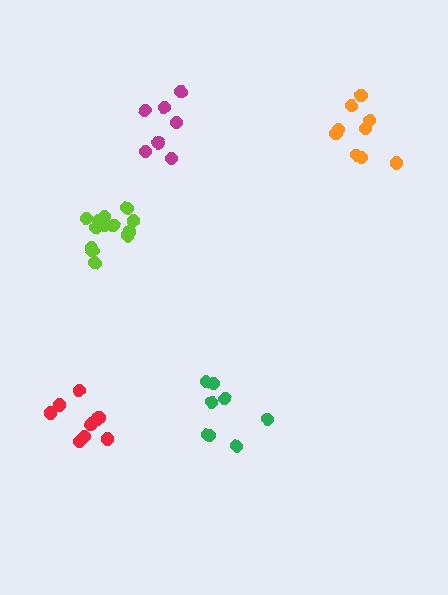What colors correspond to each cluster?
The clusters are colored: red, magenta, orange, green, lime.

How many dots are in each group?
Group 1: 9 dots, Group 2: 7 dots, Group 3: 9 dots, Group 4: 8 dots, Group 5: 13 dots (46 total).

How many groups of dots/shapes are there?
There are 5 groups.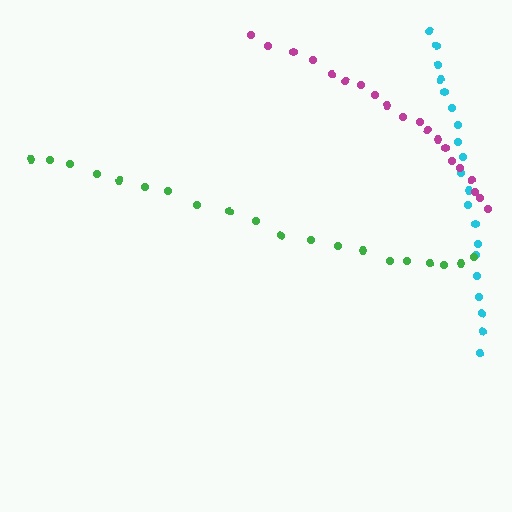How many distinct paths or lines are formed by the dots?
There are 3 distinct paths.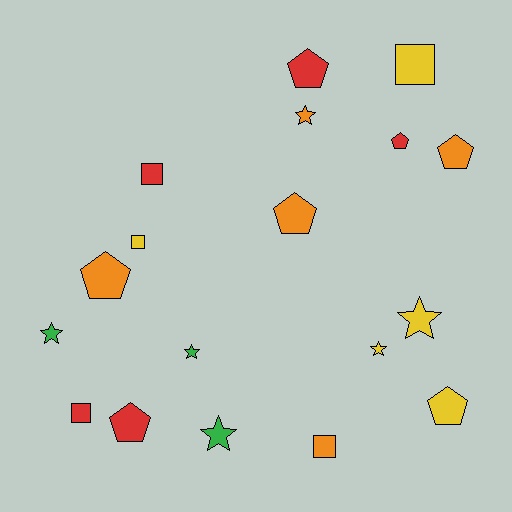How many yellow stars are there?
There are 2 yellow stars.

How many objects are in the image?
There are 18 objects.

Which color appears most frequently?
Orange, with 5 objects.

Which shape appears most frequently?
Pentagon, with 7 objects.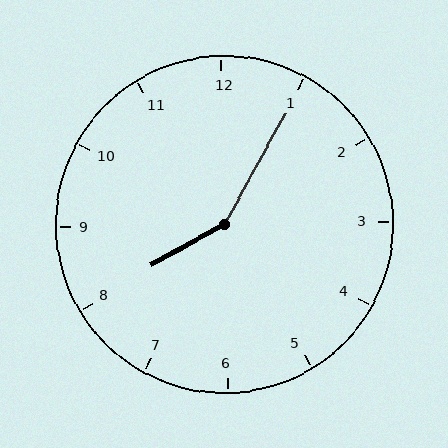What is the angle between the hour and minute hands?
Approximately 148 degrees.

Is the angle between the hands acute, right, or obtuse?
It is obtuse.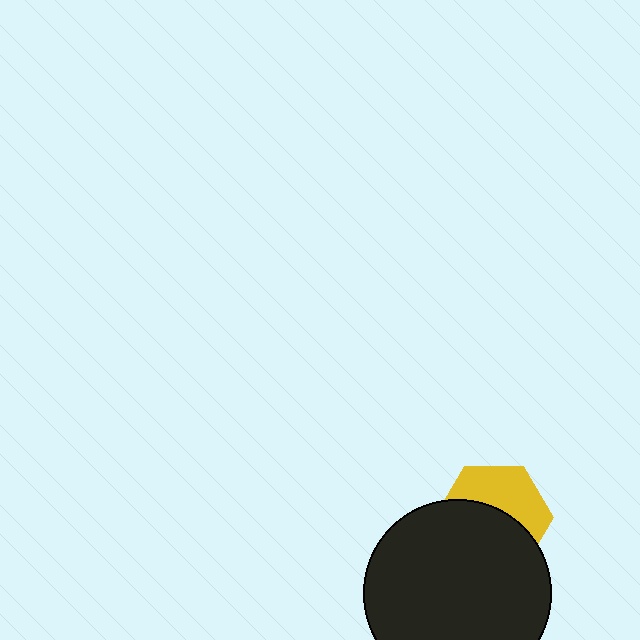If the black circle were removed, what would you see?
You would see the complete yellow hexagon.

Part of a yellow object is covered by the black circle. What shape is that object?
It is a hexagon.